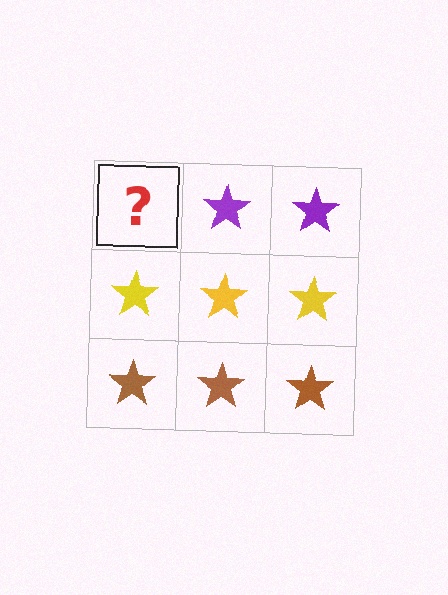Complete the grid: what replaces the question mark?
The question mark should be replaced with a purple star.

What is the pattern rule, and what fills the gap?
The rule is that each row has a consistent color. The gap should be filled with a purple star.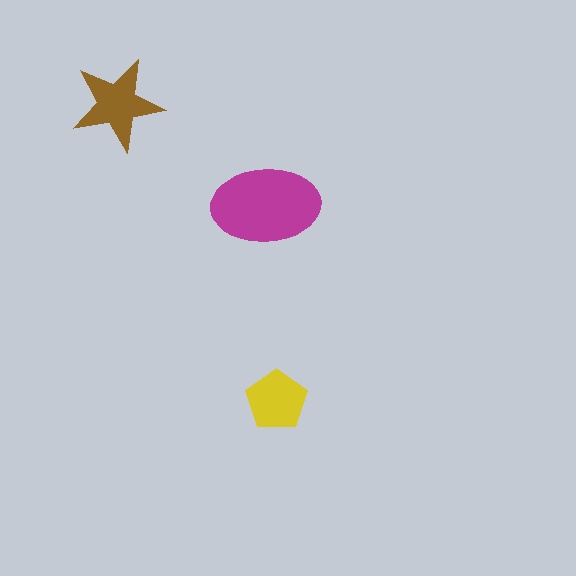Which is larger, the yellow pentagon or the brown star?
The brown star.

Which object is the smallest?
The yellow pentagon.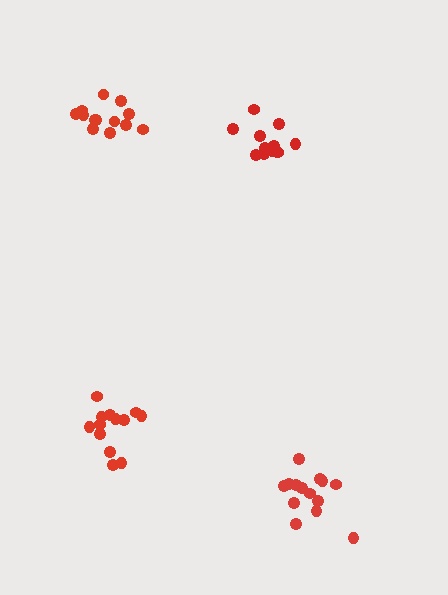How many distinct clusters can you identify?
There are 4 distinct clusters.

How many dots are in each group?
Group 1: 14 dots, Group 2: 13 dots, Group 3: 12 dots, Group 4: 13 dots (52 total).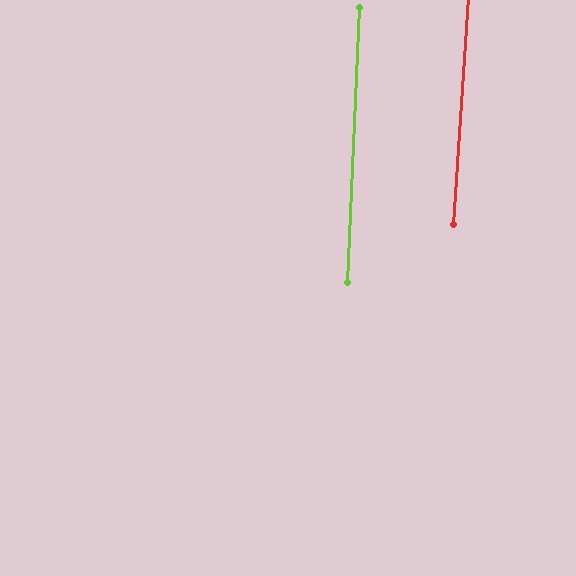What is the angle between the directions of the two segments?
Approximately 1 degree.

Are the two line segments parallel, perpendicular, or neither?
Parallel — their directions differ by only 1.2°.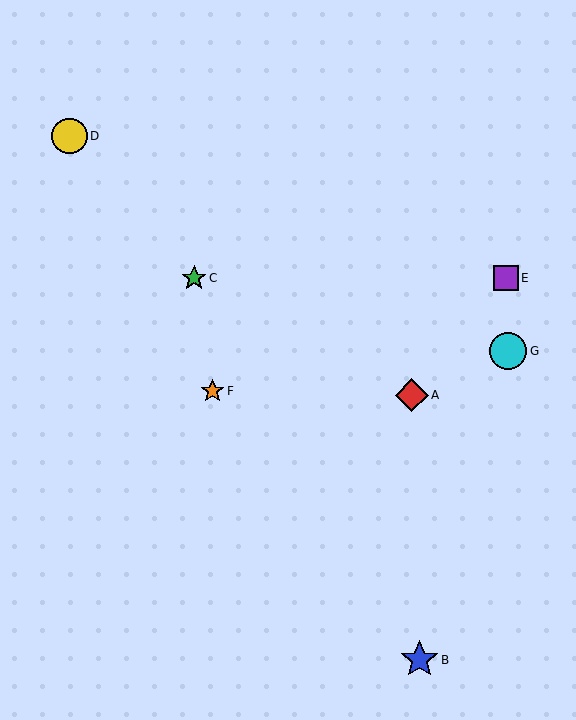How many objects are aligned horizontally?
2 objects (C, E) are aligned horizontally.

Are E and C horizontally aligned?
Yes, both are at y≈278.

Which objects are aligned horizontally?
Objects C, E are aligned horizontally.